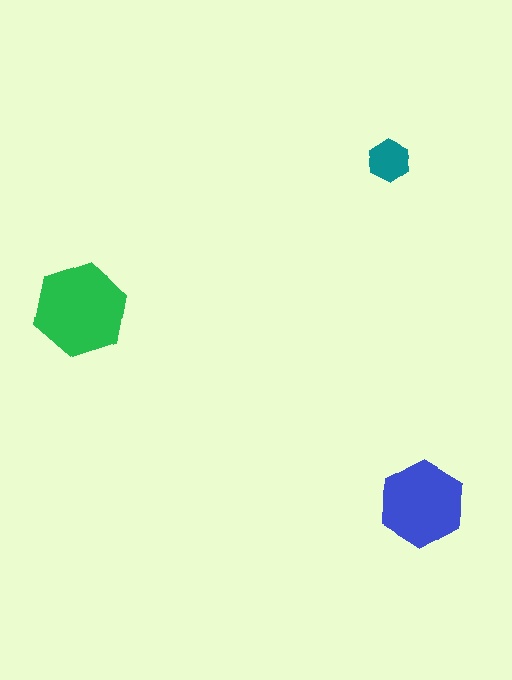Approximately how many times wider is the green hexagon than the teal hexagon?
About 2 times wider.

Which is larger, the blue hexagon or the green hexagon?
The green one.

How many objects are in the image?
There are 3 objects in the image.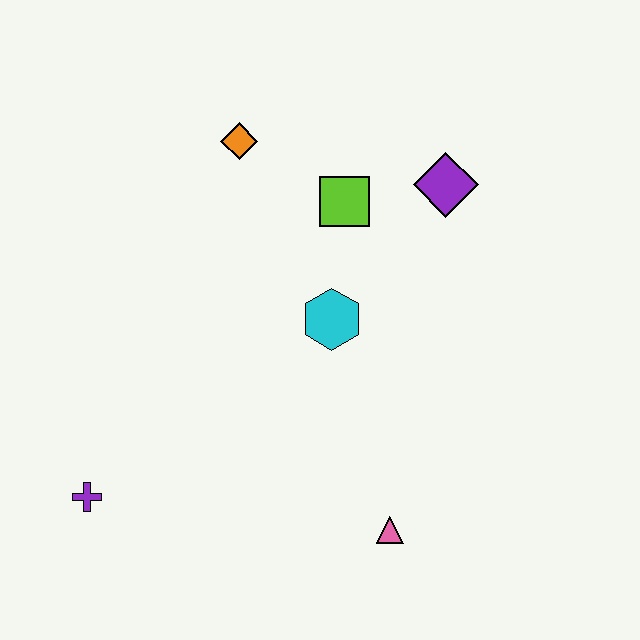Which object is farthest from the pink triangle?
The orange diamond is farthest from the pink triangle.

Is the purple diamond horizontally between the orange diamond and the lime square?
No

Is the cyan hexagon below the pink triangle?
No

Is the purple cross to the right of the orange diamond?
No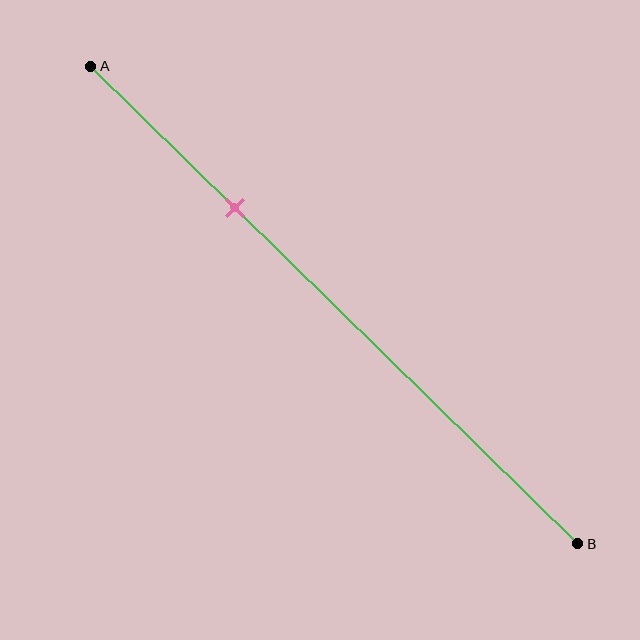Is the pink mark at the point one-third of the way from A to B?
No, the mark is at about 30% from A, not at the 33% one-third point.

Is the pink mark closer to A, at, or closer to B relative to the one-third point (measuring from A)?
The pink mark is closer to point A than the one-third point of segment AB.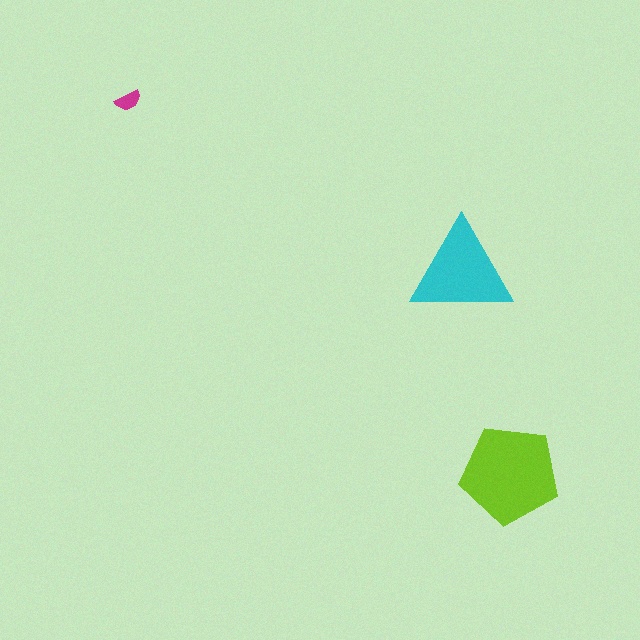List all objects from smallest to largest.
The magenta semicircle, the cyan triangle, the lime pentagon.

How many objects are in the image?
There are 3 objects in the image.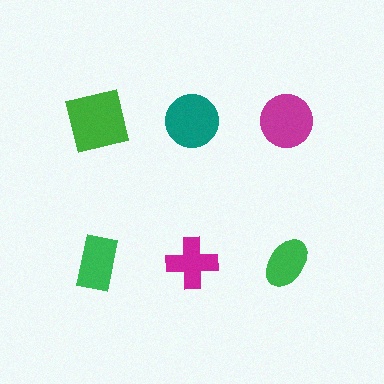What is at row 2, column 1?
A green rectangle.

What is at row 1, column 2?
A teal circle.